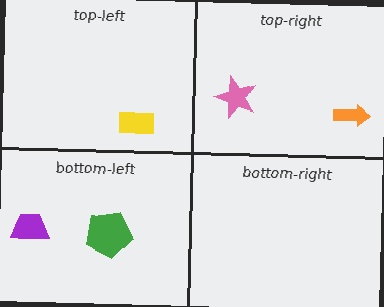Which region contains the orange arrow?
The top-right region.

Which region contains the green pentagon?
The bottom-left region.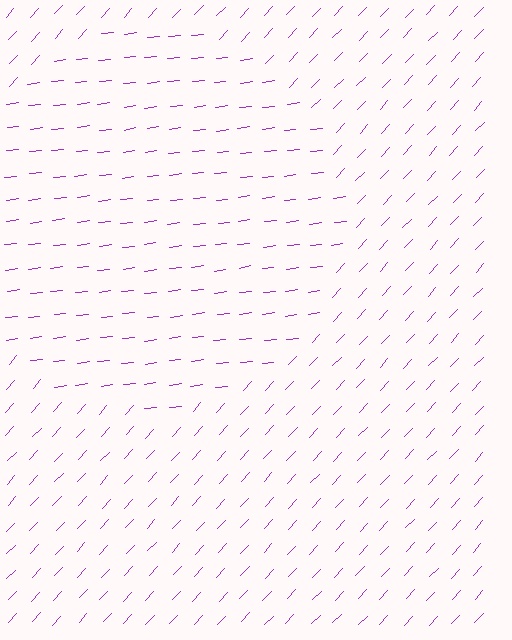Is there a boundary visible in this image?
Yes, there is a texture boundary formed by a change in line orientation.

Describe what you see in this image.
The image is filled with small purple line segments. A circle region in the image has lines oriented differently from the surrounding lines, creating a visible texture boundary.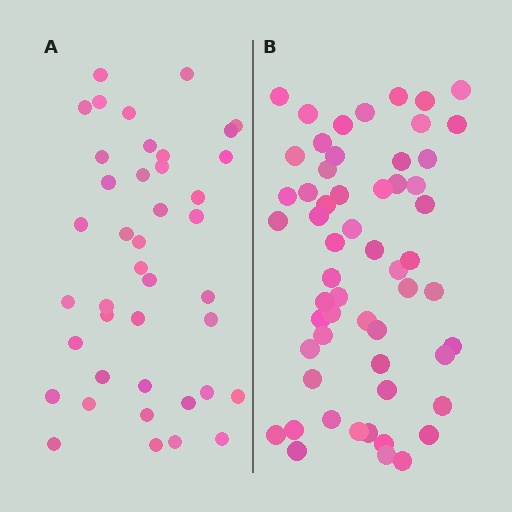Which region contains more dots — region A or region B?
Region B (the right region) has more dots.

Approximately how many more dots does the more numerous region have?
Region B has approximately 15 more dots than region A.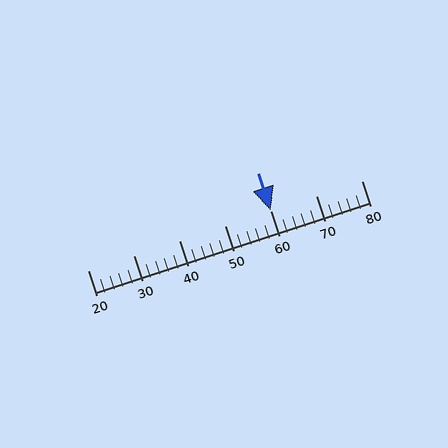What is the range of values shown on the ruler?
The ruler shows values from 20 to 80.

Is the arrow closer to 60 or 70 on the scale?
The arrow is closer to 60.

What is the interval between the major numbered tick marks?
The major tick marks are spaced 10 units apart.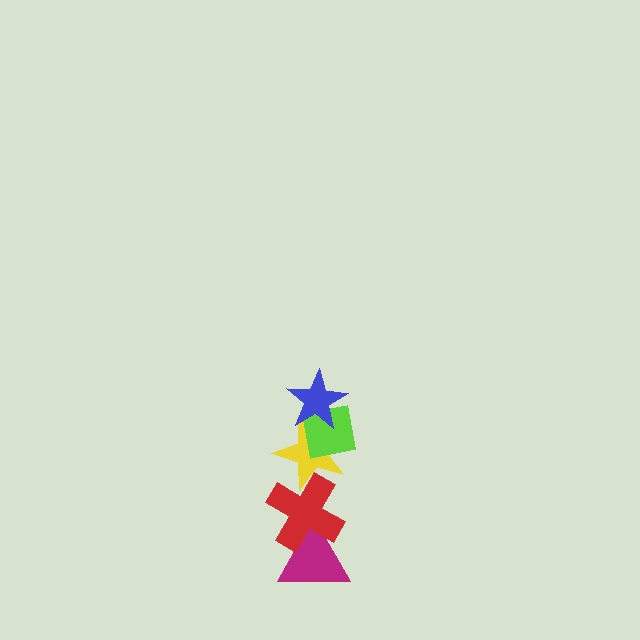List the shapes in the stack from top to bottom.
From top to bottom: the blue star, the lime square, the yellow star, the red cross, the magenta triangle.